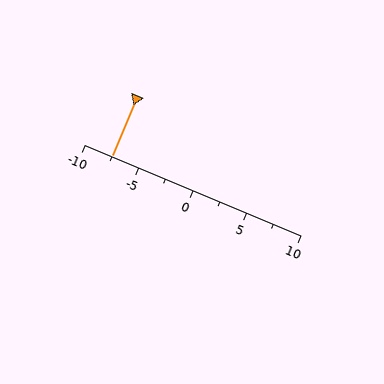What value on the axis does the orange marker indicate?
The marker indicates approximately -7.5.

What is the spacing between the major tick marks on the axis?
The major ticks are spaced 5 apart.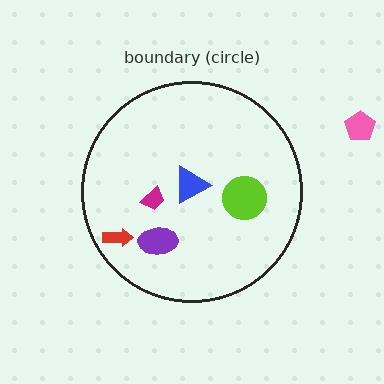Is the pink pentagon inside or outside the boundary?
Outside.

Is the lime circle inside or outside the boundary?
Inside.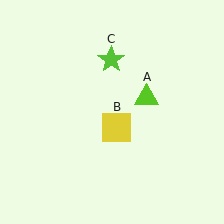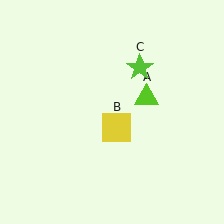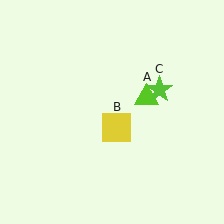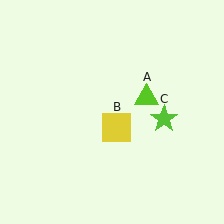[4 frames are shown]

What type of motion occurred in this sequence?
The lime star (object C) rotated clockwise around the center of the scene.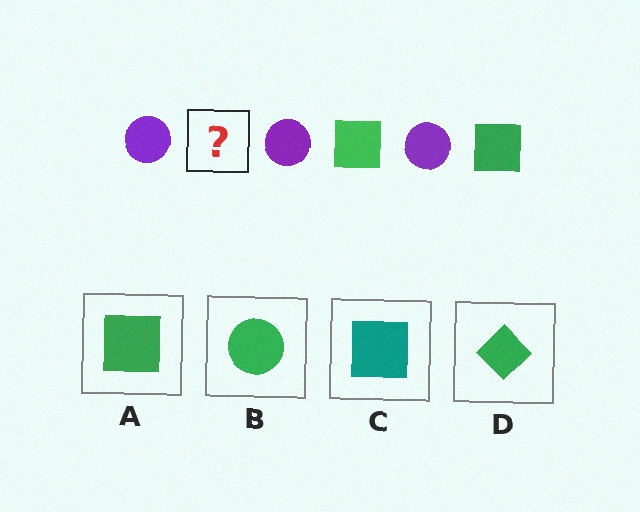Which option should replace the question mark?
Option A.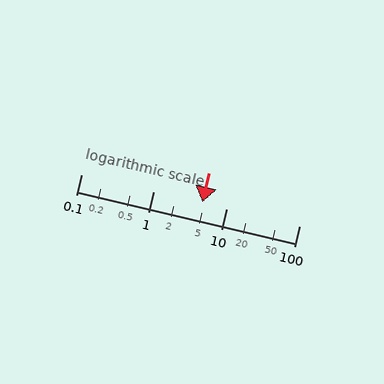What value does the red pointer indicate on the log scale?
The pointer indicates approximately 4.7.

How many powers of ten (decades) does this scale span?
The scale spans 3 decades, from 0.1 to 100.